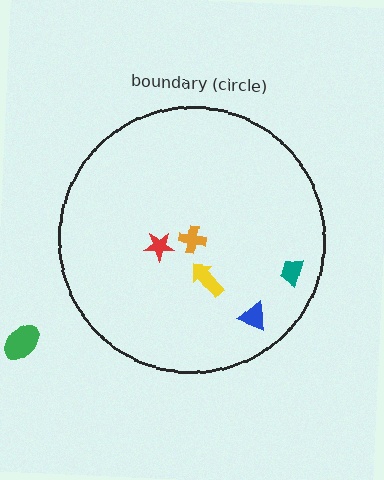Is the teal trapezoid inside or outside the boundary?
Inside.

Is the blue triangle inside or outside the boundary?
Inside.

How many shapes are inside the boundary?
5 inside, 1 outside.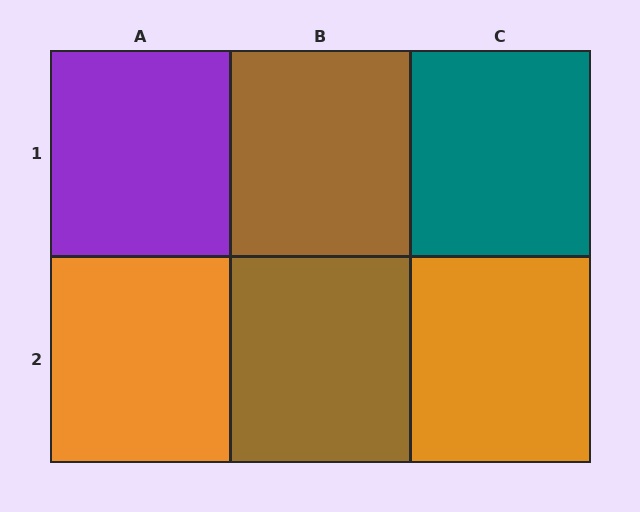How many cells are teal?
1 cell is teal.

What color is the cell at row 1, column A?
Purple.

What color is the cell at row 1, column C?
Teal.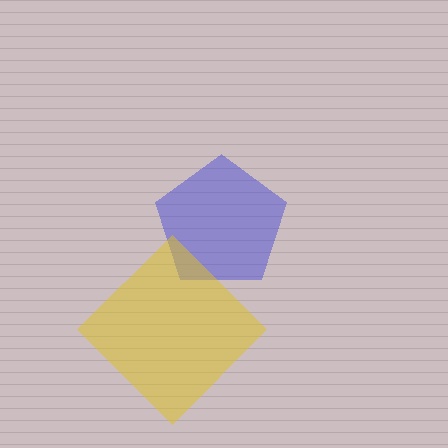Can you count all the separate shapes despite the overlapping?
Yes, there are 2 separate shapes.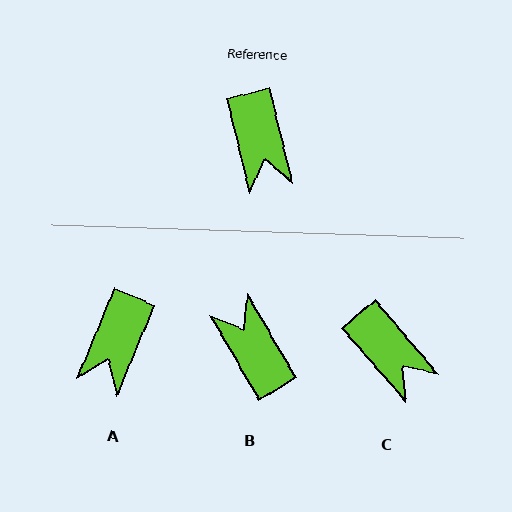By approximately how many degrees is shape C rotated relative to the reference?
Approximately 27 degrees counter-clockwise.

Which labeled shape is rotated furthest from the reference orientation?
B, about 163 degrees away.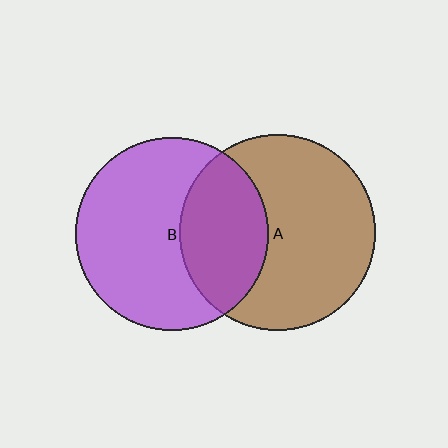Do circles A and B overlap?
Yes.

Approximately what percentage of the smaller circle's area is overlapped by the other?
Approximately 35%.